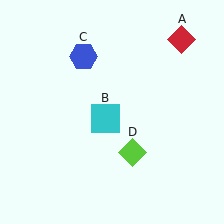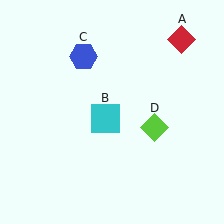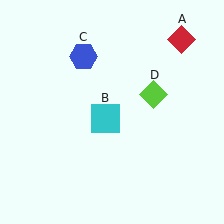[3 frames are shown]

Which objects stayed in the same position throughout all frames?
Red diamond (object A) and cyan square (object B) and blue hexagon (object C) remained stationary.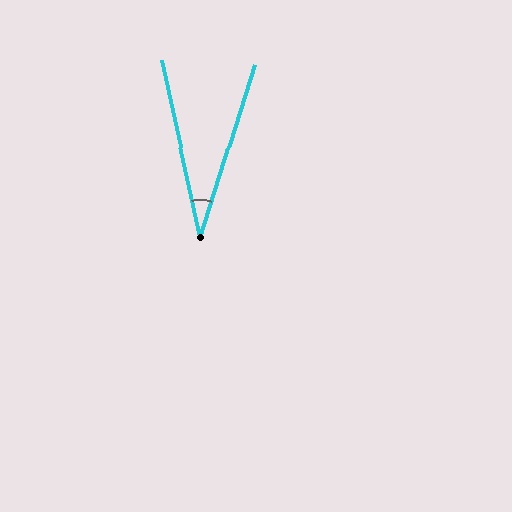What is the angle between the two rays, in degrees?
Approximately 30 degrees.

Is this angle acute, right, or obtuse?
It is acute.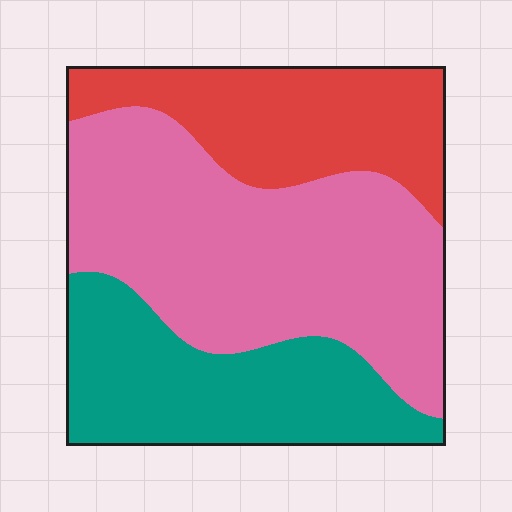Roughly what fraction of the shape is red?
Red takes up less than a quarter of the shape.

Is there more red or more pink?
Pink.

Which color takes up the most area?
Pink, at roughly 50%.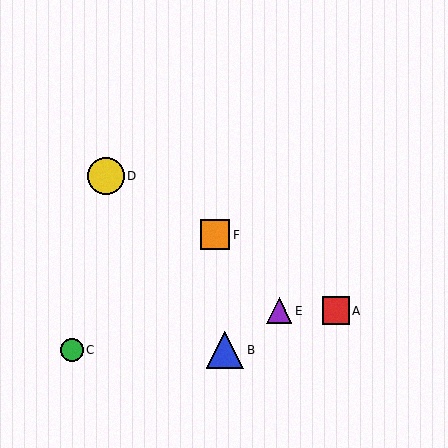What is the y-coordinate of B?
Object B is at y≈350.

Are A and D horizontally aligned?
No, A is at y≈311 and D is at y≈176.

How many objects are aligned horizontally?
2 objects (A, E) are aligned horizontally.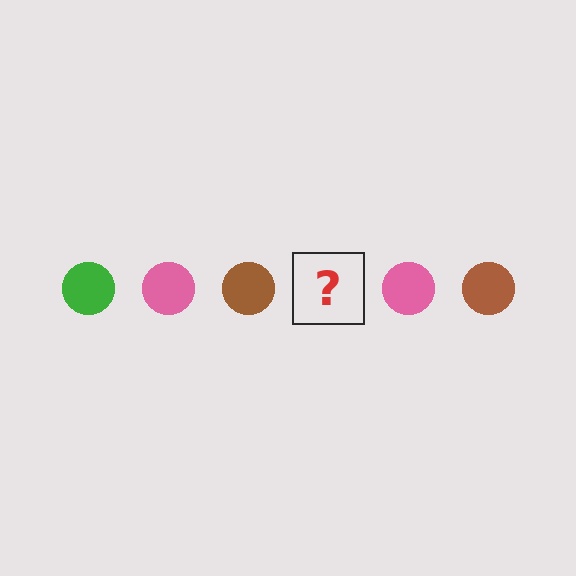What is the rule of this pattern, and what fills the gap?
The rule is that the pattern cycles through green, pink, brown circles. The gap should be filled with a green circle.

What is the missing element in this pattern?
The missing element is a green circle.